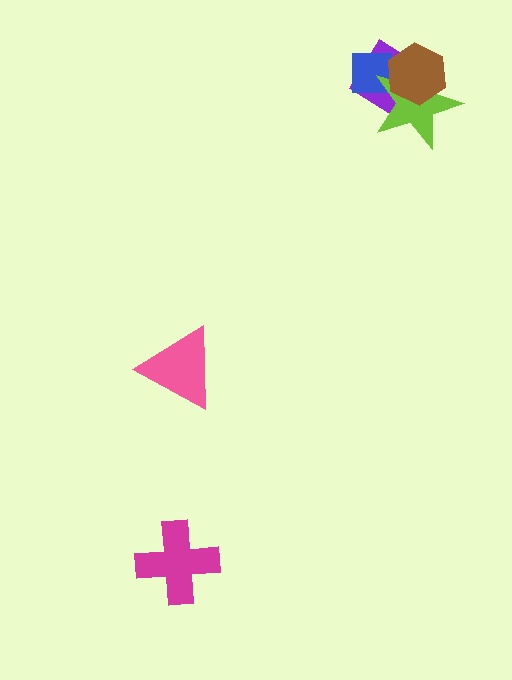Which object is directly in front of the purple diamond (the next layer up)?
The blue square is directly in front of the purple diamond.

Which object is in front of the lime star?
The brown hexagon is in front of the lime star.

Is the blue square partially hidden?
Yes, it is partially covered by another shape.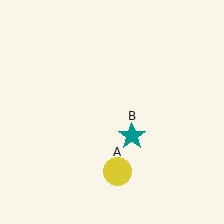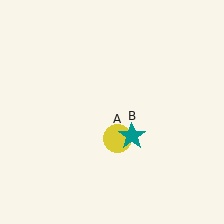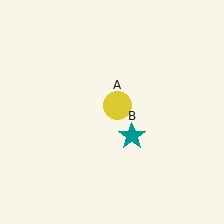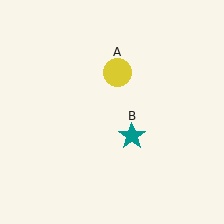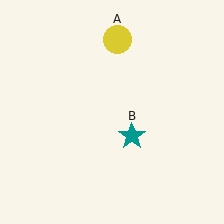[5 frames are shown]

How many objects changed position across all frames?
1 object changed position: yellow circle (object A).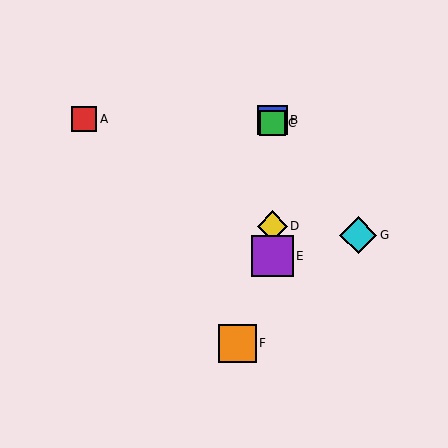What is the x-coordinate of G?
Object G is at x≈358.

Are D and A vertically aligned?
No, D is at x≈272 and A is at x≈84.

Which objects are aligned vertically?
Objects B, C, D, E are aligned vertically.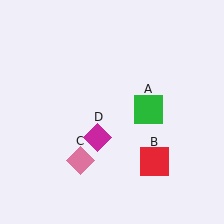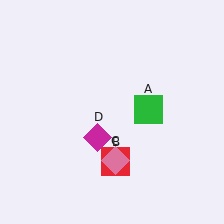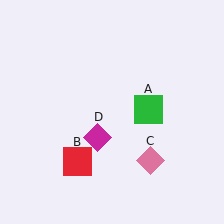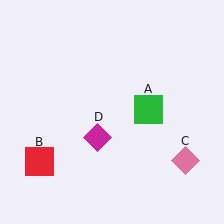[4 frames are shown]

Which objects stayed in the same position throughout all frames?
Green square (object A) and magenta diamond (object D) remained stationary.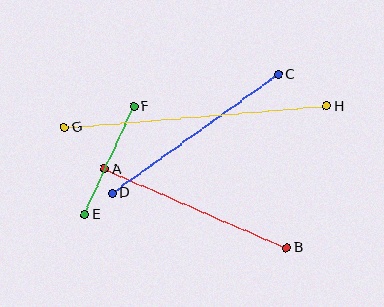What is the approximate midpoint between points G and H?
The midpoint is at approximately (196, 117) pixels.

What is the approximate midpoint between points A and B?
The midpoint is at approximately (195, 208) pixels.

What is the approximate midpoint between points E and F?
The midpoint is at approximately (109, 160) pixels.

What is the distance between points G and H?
The distance is approximately 263 pixels.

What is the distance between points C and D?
The distance is approximately 204 pixels.